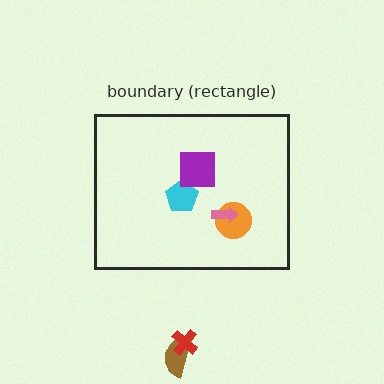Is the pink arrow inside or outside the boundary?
Inside.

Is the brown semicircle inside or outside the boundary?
Outside.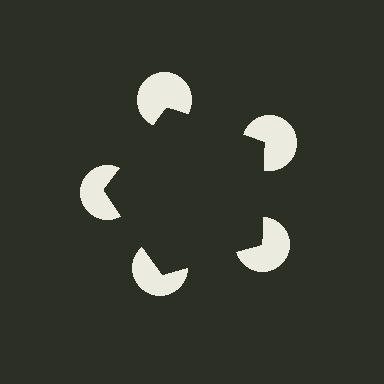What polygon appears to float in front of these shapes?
An illusory pentagon — its edges are inferred from the aligned wedge cuts in the pac-man discs, not physically drawn.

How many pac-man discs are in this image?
There are 5 — one at each vertex of the illusory pentagon.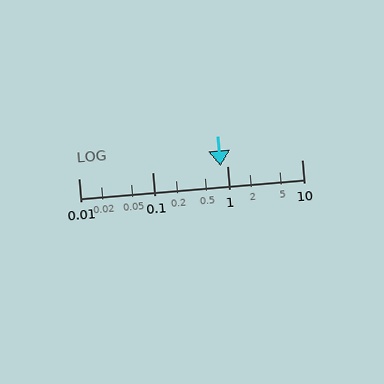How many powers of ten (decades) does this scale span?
The scale spans 3 decades, from 0.01 to 10.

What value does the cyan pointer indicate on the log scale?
The pointer indicates approximately 0.8.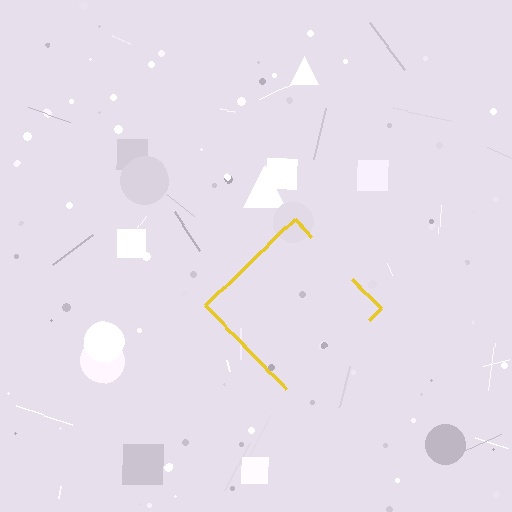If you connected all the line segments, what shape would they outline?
They would outline a diamond.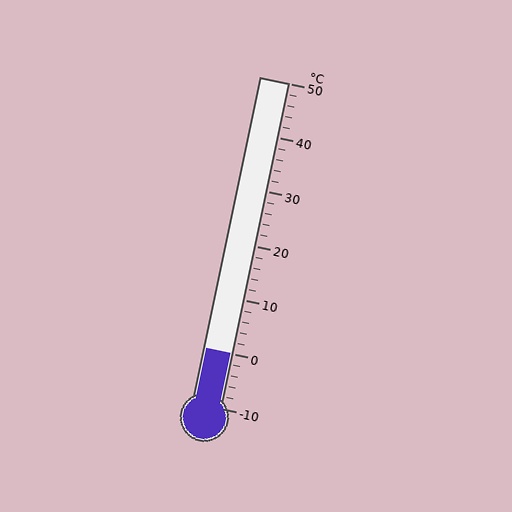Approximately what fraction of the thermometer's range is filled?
The thermometer is filled to approximately 15% of its range.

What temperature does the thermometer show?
The thermometer shows approximately 0°C.